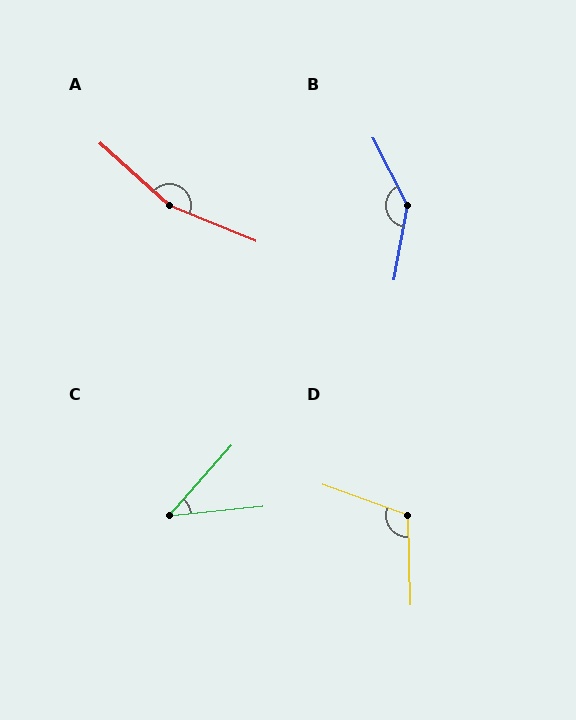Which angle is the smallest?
C, at approximately 42 degrees.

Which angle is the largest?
A, at approximately 160 degrees.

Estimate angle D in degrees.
Approximately 112 degrees.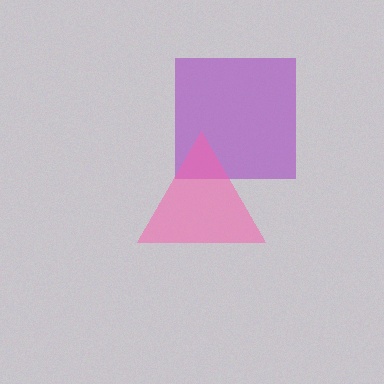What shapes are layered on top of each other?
The layered shapes are: a purple square, a pink triangle.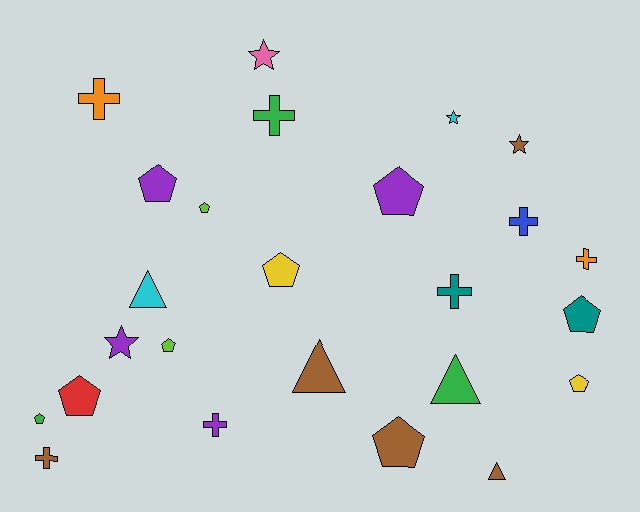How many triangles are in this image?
There are 4 triangles.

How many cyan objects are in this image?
There are 2 cyan objects.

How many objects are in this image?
There are 25 objects.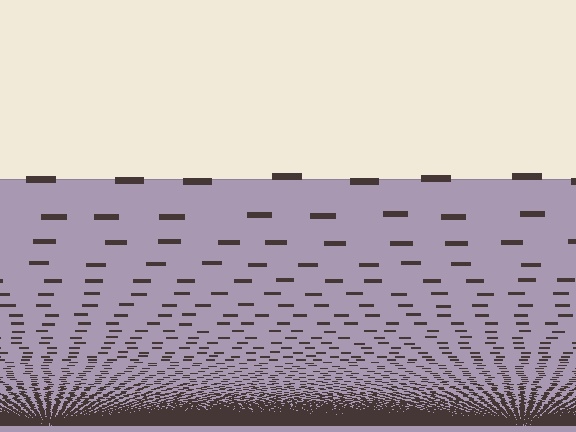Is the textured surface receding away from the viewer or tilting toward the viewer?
The surface appears to tilt toward the viewer. Texture elements get larger and sparser toward the top.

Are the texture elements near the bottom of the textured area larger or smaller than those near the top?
Smaller. The gradient is inverted — elements near the bottom are smaller and denser.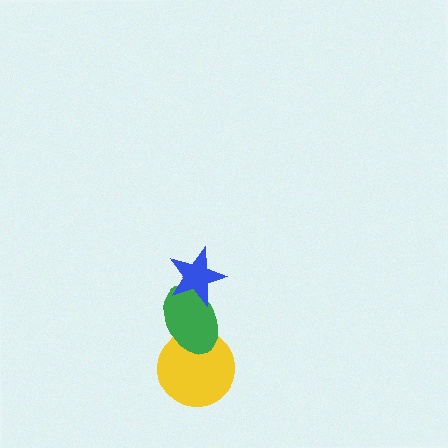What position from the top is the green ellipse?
The green ellipse is 2nd from the top.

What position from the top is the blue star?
The blue star is 1st from the top.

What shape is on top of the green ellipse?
The blue star is on top of the green ellipse.